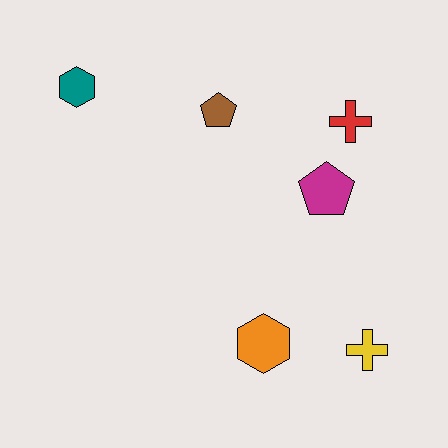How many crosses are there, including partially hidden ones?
There are 2 crosses.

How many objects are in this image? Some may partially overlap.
There are 6 objects.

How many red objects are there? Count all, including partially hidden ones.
There is 1 red object.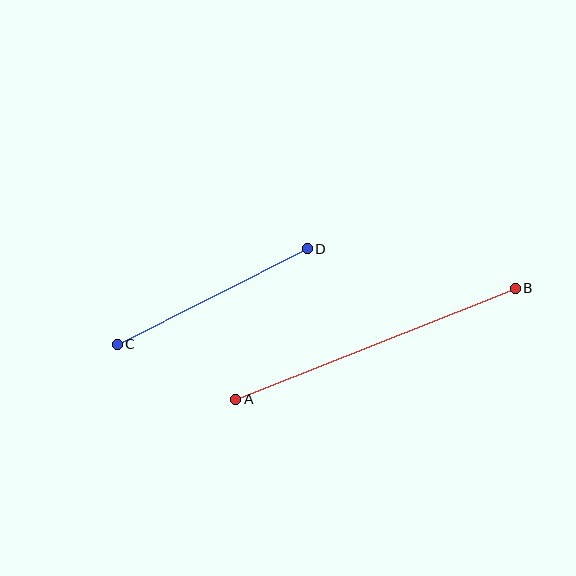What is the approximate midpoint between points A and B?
The midpoint is at approximately (375, 344) pixels.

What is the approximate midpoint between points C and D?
The midpoint is at approximately (212, 296) pixels.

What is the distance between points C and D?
The distance is approximately 212 pixels.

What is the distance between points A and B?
The distance is approximately 301 pixels.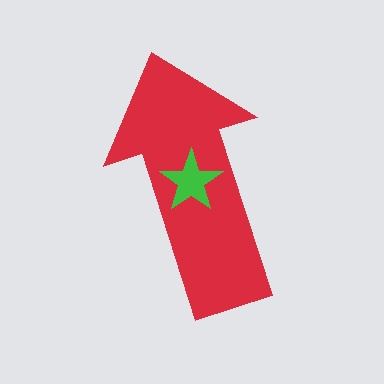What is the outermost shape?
The red arrow.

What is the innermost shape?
The green star.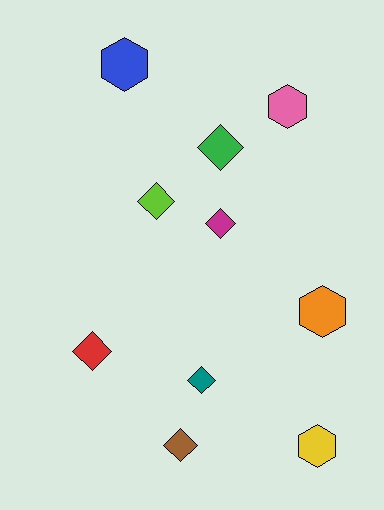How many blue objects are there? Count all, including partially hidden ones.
There is 1 blue object.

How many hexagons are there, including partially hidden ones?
There are 4 hexagons.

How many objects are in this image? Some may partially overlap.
There are 10 objects.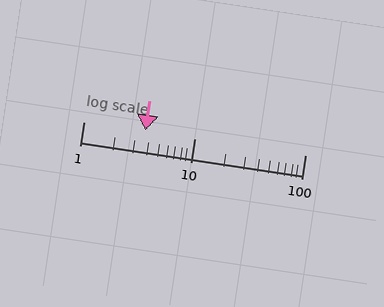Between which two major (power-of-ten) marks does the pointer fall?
The pointer is between 1 and 10.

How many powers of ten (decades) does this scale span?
The scale spans 2 decades, from 1 to 100.